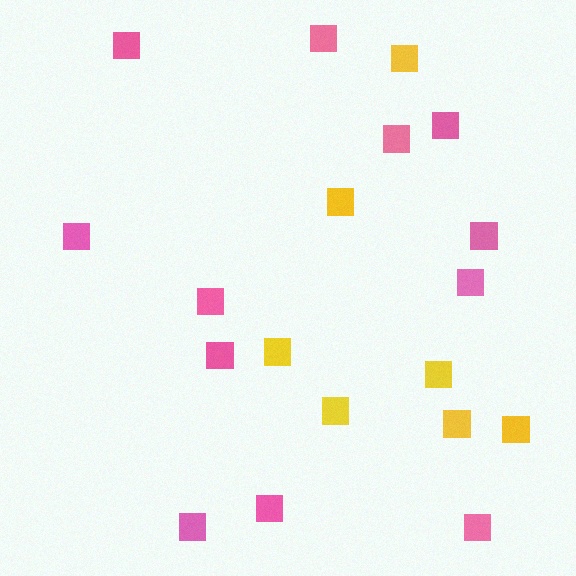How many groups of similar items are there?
There are 2 groups: one group of pink squares (12) and one group of yellow squares (7).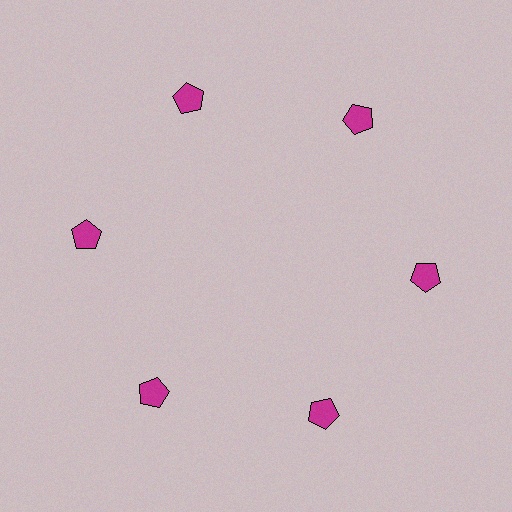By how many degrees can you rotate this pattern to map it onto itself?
The pattern maps onto itself every 60 degrees of rotation.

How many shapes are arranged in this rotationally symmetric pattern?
There are 6 shapes, arranged in 6 groups of 1.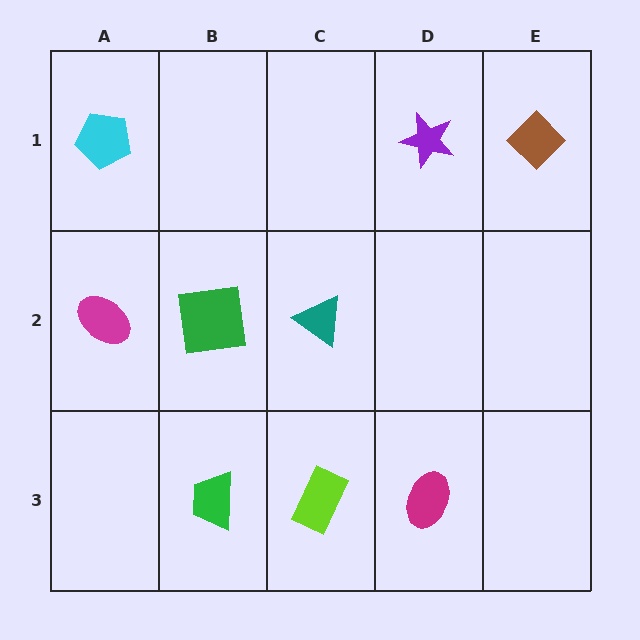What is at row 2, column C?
A teal triangle.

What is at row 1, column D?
A purple star.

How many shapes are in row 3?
3 shapes.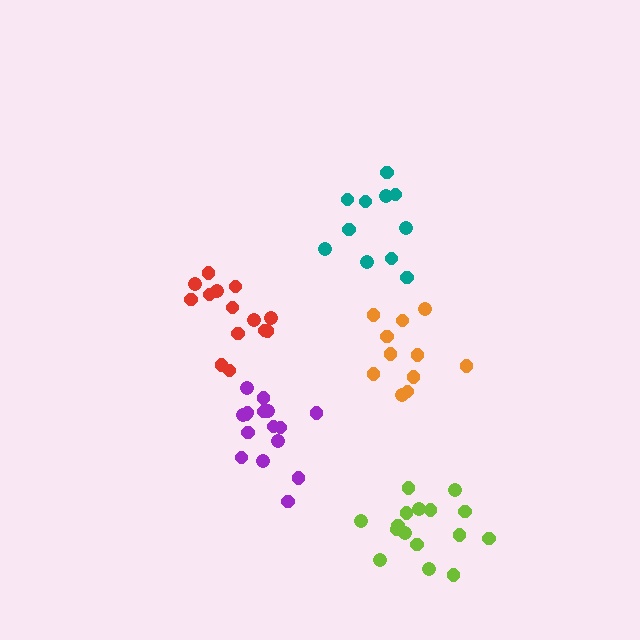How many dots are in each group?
Group 1: 16 dots, Group 2: 16 dots, Group 3: 11 dots, Group 4: 14 dots, Group 5: 11 dots (68 total).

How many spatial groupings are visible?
There are 5 spatial groupings.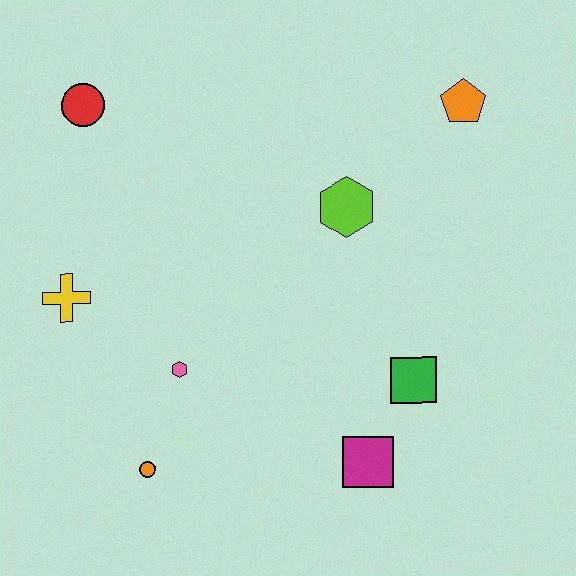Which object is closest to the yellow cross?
The pink hexagon is closest to the yellow cross.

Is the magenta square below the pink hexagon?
Yes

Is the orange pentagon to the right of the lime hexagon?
Yes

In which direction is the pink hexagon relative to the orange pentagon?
The pink hexagon is to the left of the orange pentagon.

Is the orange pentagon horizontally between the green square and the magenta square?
No